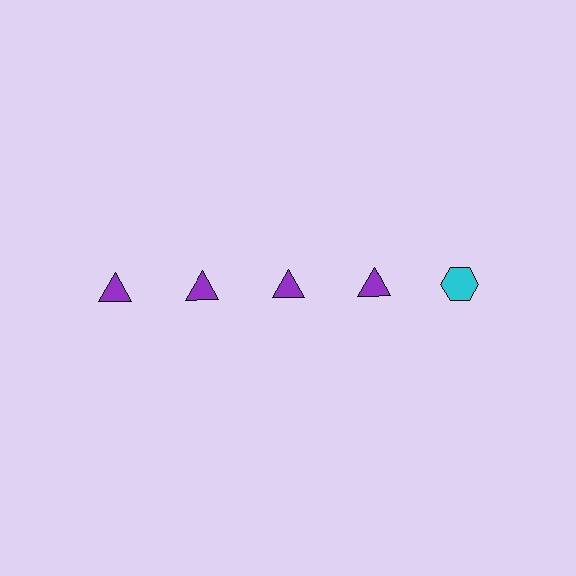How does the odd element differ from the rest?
It differs in both color (cyan instead of purple) and shape (hexagon instead of triangle).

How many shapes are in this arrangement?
There are 5 shapes arranged in a grid pattern.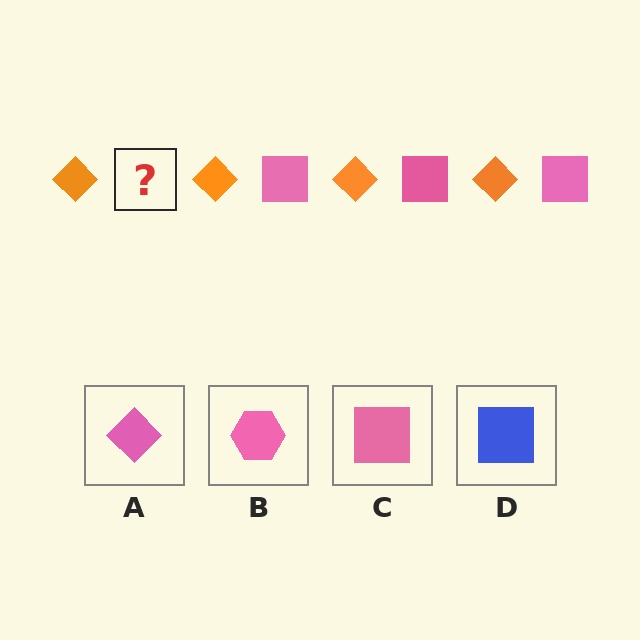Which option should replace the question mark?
Option C.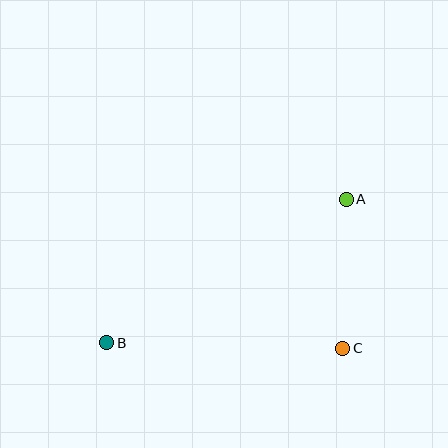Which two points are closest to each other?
Points A and C are closest to each other.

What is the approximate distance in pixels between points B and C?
The distance between B and C is approximately 236 pixels.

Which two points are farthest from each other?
Points A and B are farthest from each other.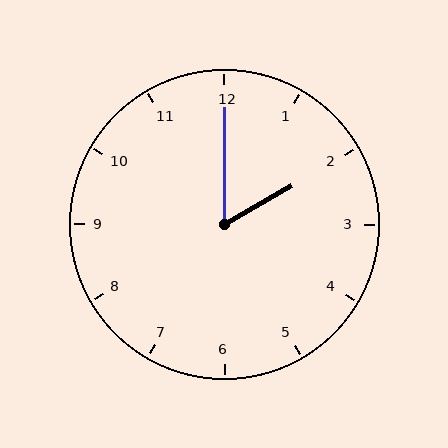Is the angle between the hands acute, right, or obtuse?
It is acute.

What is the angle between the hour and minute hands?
Approximately 60 degrees.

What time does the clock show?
2:00.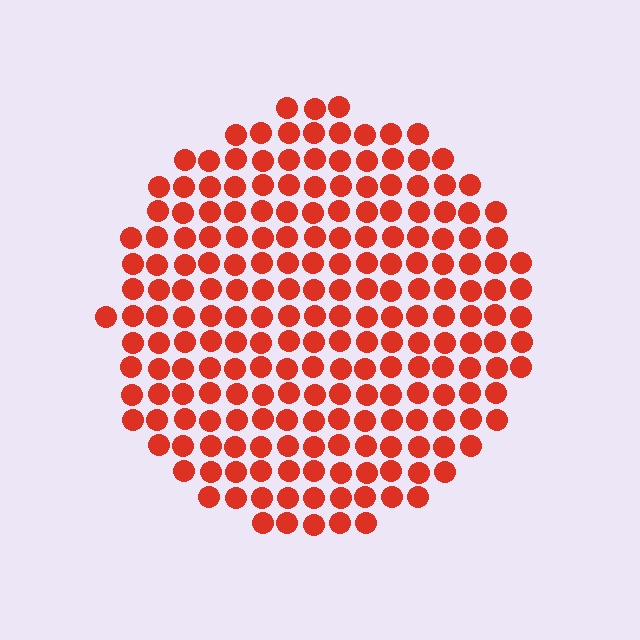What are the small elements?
The small elements are circles.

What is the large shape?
The large shape is a circle.